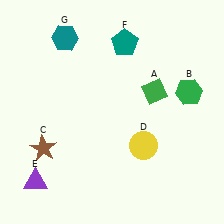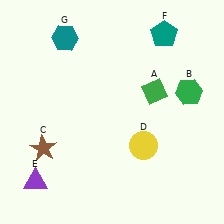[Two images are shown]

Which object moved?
The teal pentagon (F) moved right.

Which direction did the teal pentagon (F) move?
The teal pentagon (F) moved right.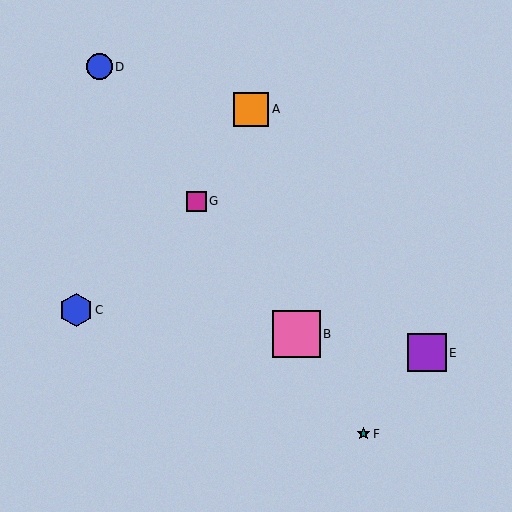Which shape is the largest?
The pink square (labeled B) is the largest.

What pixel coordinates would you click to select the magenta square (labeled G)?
Click at (196, 201) to select the magenta square G.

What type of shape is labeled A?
Shape A is an orange square.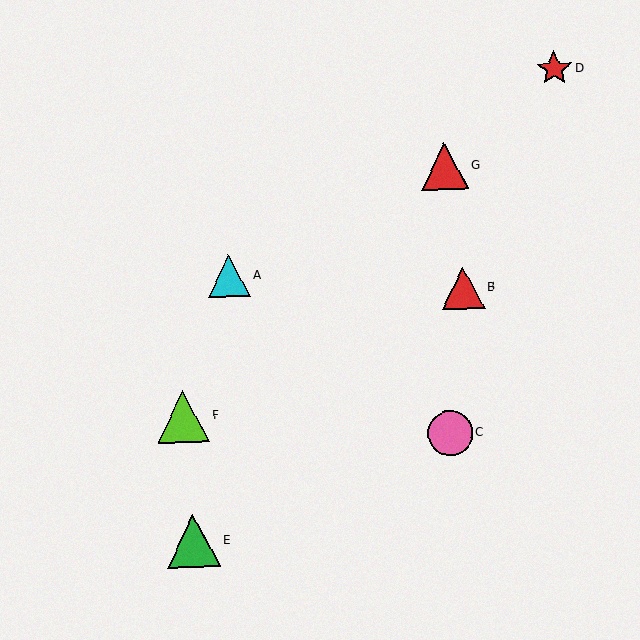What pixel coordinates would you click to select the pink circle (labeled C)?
Click at (450, 433) to select the pink circle C.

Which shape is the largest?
The green triangle (labeled E) is the largest.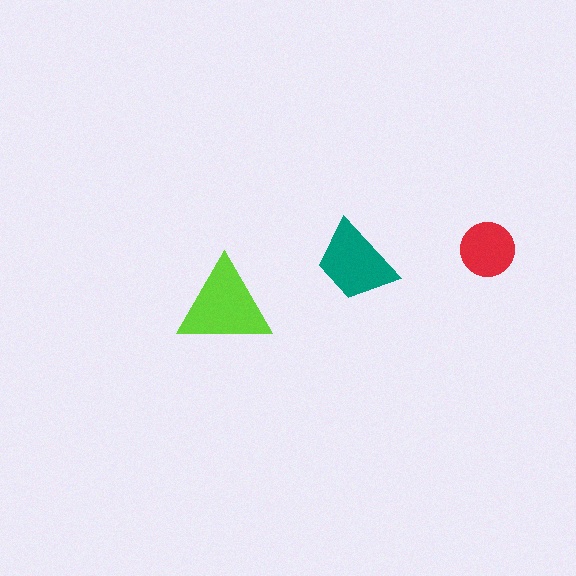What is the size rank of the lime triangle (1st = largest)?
1st.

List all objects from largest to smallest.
The lime triangle, the teal trapezoid, the red circle.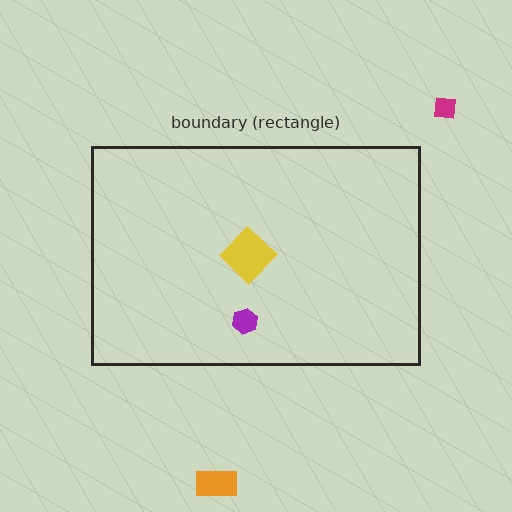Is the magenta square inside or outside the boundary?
Outside.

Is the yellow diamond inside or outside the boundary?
Inside.